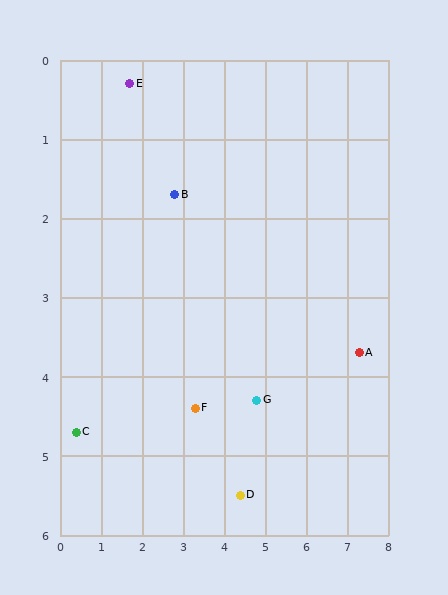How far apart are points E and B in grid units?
Points E and B are about 1.8 grid units apart.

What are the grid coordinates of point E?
Point E is at approximately (1.7, 0.3).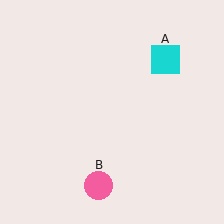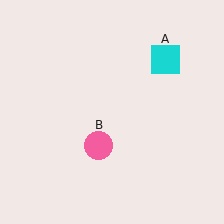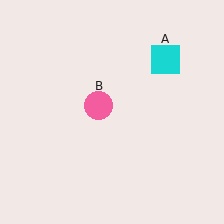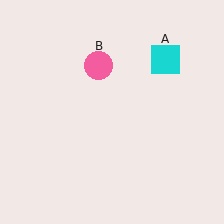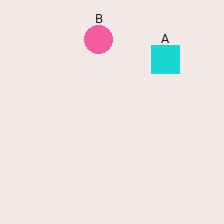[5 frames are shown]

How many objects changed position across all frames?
1 object changed position: pink circle (object B).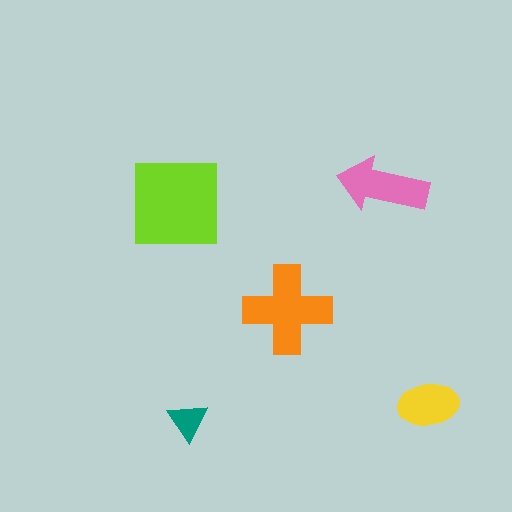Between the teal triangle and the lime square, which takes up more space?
The lime square.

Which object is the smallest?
The teal triangle.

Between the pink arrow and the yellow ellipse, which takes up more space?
The pink arrow.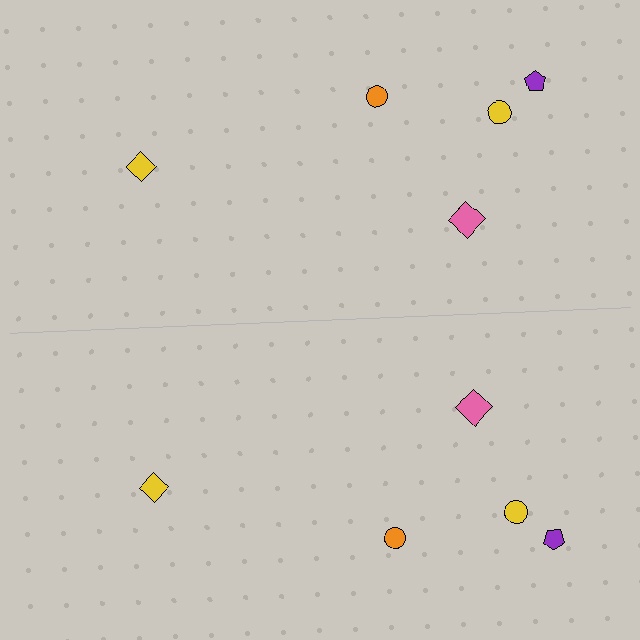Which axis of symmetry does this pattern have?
The pattern has a horizontal axis of symmetry running through the center of the image.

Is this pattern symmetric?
Yes, this pattern has bilateral (reflection) symmetry.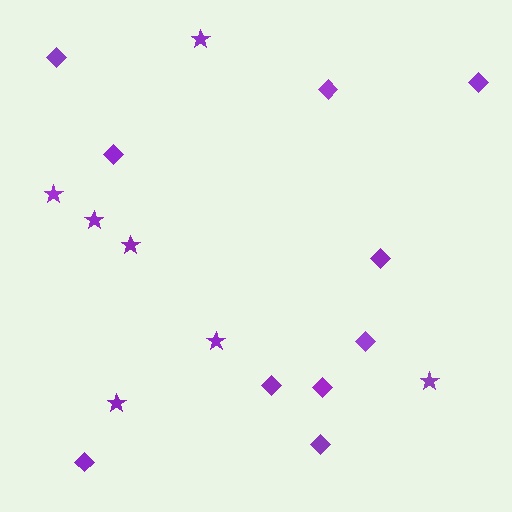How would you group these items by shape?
There are 2 groups: one group of stars (7) and one group of diamonds (10).